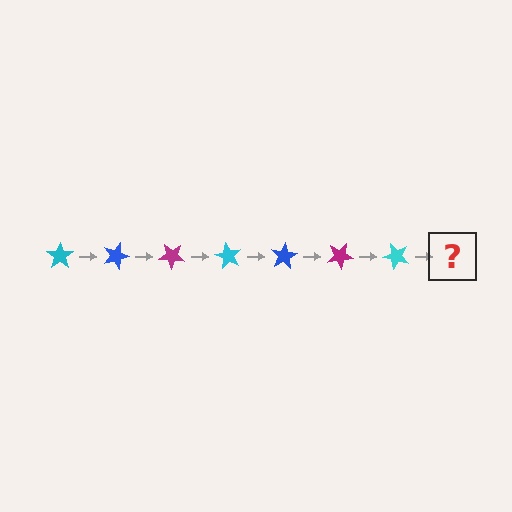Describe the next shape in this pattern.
It should be a blue star, rotated 140 degrees from the start.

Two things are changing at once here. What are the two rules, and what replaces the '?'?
The two rules are that it rotates 20 degrees each step and the color cycles through cyan, blue, and magenta. The '?' should be a blue star, rotated 140 degrees from the start.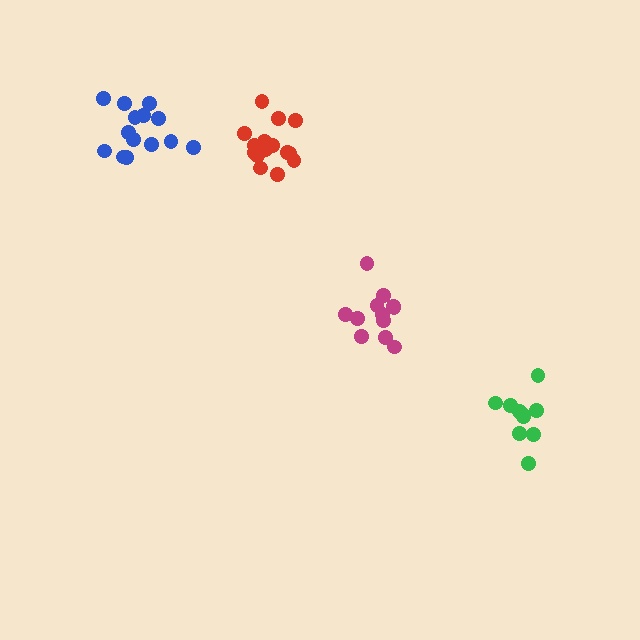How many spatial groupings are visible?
There are 4 spatial groupings.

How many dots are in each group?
Group 1: 11 dots, Group 2: 14 dots, Group 3: 17 dots, Group 4: 12 dots (54 total).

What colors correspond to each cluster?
The clusters are colored: green, blue, red, magenta.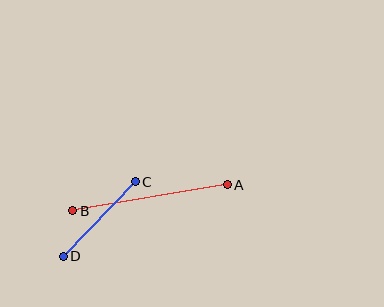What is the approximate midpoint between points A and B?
The midpoint is at approximately (150, 198) pixels.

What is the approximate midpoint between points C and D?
The midpoint is at approximately (99, 219) pixels.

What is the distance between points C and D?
The distance is approximately 104 pixels.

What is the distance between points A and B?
The distance is approximately 156 pixels.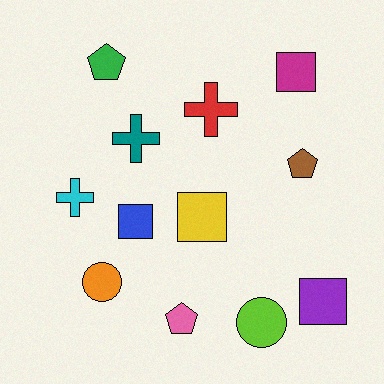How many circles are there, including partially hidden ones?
There are 2 circles.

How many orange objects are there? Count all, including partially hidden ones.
There is 1 orange object.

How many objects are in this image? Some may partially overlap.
There are 12 objects.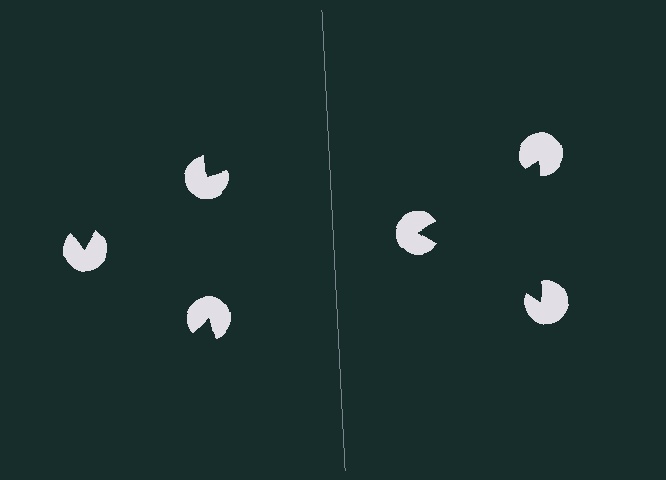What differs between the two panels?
The pac-man discs are positioned identically on both sides; only the wedge orientations differ. On the right they align to a triangle; on the left they are misaligned.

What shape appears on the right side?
An illusory triangle.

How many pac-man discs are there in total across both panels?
6 — 3 on each side.